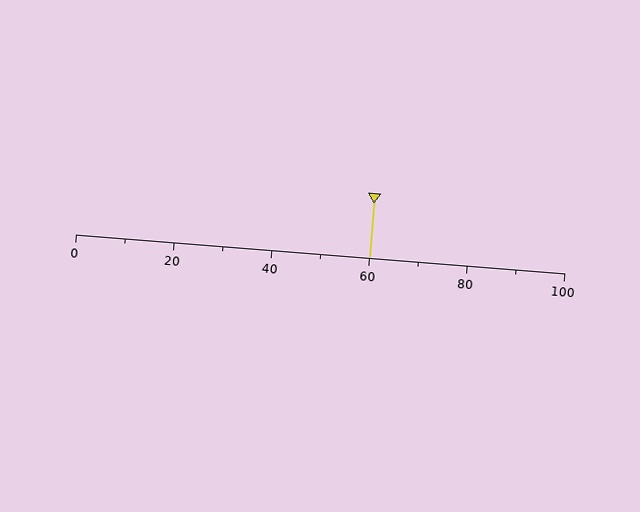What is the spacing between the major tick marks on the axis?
The major ticks are spaced 20 apart.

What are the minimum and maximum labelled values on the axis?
The axis runs from 0 to 100.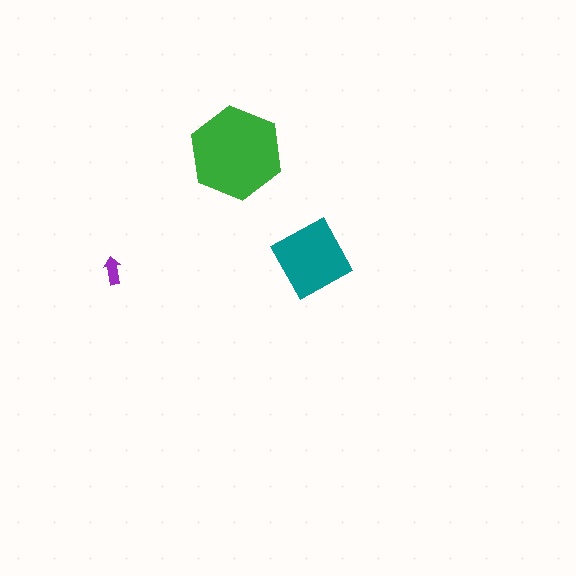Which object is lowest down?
The purple arrow is bottommost.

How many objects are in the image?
There are 3 objects in the image.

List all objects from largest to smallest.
The green hexagon, the teal square, the purple arrow.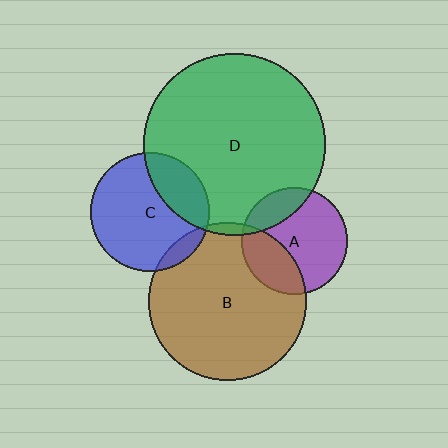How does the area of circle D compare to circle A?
Approximately 2.9 times.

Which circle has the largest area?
Circle D (green).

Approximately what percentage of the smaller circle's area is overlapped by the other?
Approximately 10%.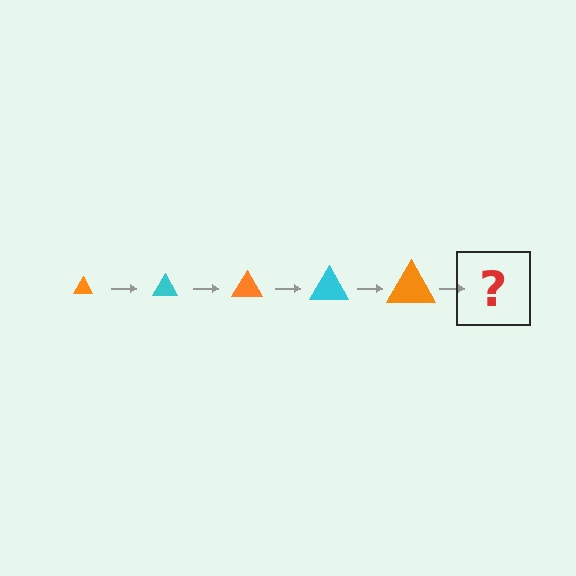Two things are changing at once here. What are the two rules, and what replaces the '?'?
The two rules are that the triangle grows larger each step and the color cycles through orange and cyan. The '?' should be a cyan triangle, larger than the previous one.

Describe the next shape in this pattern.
It should be a cyan triangle, larger than the previous one.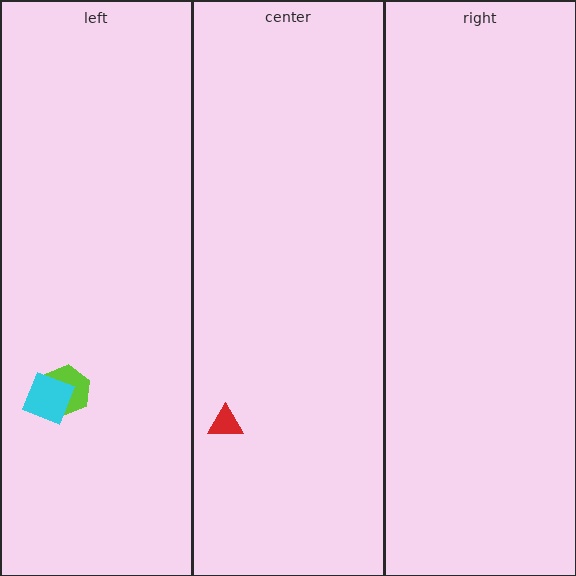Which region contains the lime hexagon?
The left region.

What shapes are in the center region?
The red triangle.